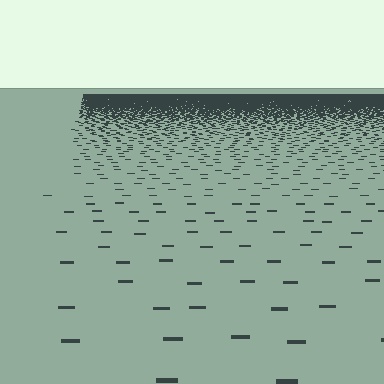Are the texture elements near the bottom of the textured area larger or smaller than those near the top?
Larger. Near the bottom, elements are closer to the viewer and appear at a bigger on-screen size.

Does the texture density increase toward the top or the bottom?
Density increases toward the top.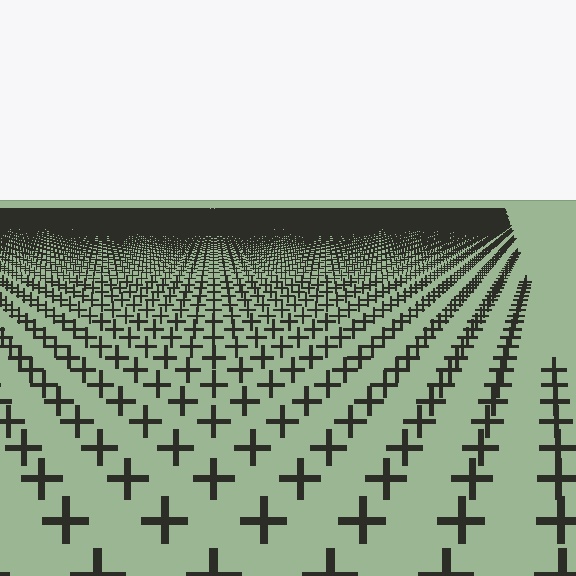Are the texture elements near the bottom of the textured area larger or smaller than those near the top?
Larger. Near the bottom, elements are closer to the viewer and appear at a bigger on-screen size.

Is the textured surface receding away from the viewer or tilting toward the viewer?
The surface is receding away from the viewer. Texture elements get smaller and denser toward the top.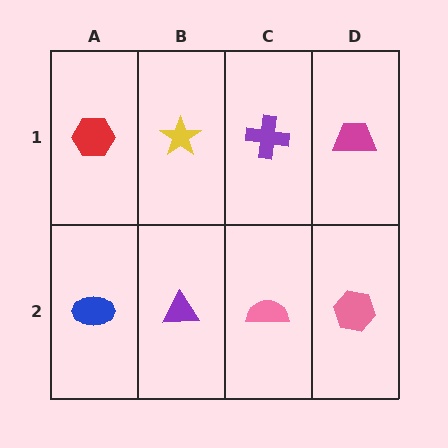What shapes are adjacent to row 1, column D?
A pink hexagon (row 2, column D), a purple cross (row 1, column C).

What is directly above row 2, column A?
A red hexagon.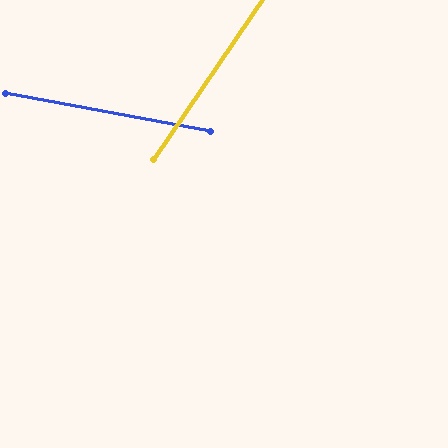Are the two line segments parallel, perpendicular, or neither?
Neither parallel nor perpendicular — they differ by about 67°.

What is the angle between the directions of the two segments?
Approximately 67 degrees.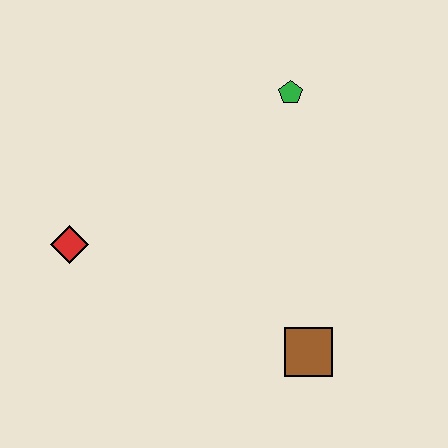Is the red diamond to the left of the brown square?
Yes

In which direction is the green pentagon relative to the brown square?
The green pentagon is above the brown square.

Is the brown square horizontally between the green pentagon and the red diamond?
No